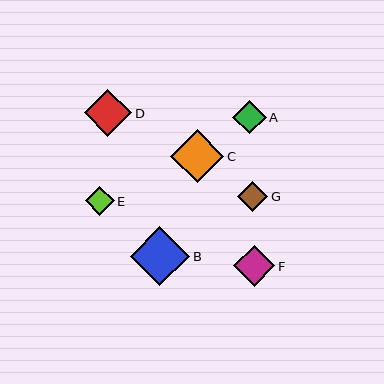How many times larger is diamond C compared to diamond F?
Diamond C is approximately 1.3 times the size of diamond F.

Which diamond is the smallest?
Diamond E is the smallest with a size of approximately 29 pixels.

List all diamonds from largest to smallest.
From largest to smallest: B, C, D, F, A, G, E.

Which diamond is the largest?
Diamond B is the largest with a size of approximately 59 pixels.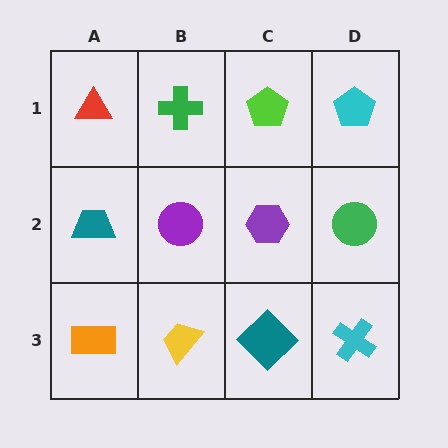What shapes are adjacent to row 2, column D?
A cyan pentagon (row 1, column D), a cyan cross (row 3, column D), a purple hexagon (row 2, column C).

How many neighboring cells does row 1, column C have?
3.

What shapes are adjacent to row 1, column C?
A purple hexagon (row 2, column C), a green cross (row 1, column B), a cyan pentagon (row 1, column D).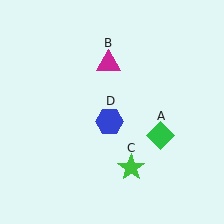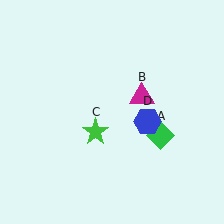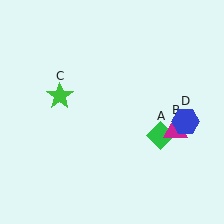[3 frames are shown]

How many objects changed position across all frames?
3 objects changed position: magenta triangle (object B), green star (object C), blue hexagon (object D).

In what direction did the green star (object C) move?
The green star (object C) moved up and to the left.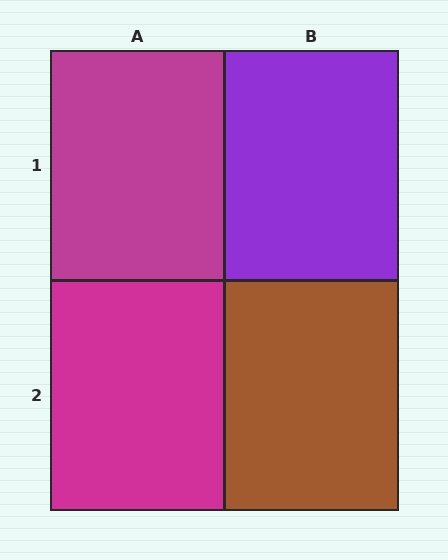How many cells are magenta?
2 cells are magenta.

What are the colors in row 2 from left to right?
Magenta, brown.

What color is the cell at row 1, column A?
Magenta.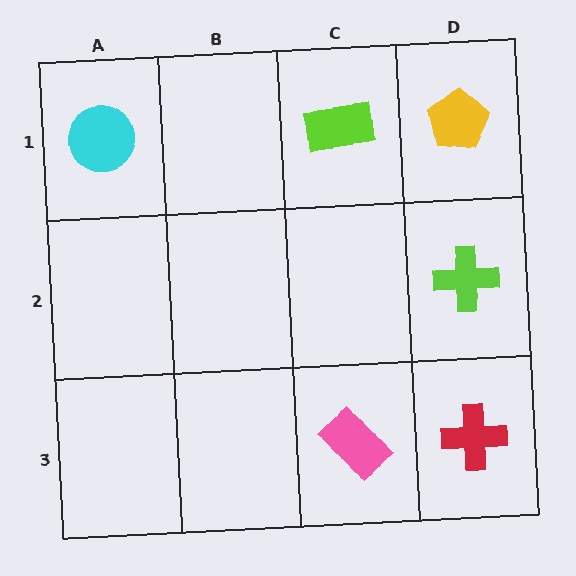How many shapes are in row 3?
2 shapes.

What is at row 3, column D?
A red cross.